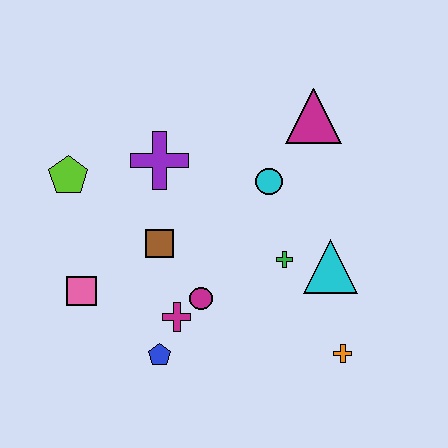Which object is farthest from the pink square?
The magenta triangle is farthest from the pink square.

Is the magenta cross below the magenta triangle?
Yes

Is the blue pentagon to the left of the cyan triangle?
Yes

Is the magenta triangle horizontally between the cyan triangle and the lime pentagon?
Yes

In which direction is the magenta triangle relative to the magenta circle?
The magenta triangle is above the magenta circle.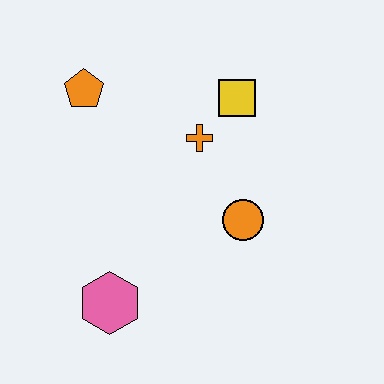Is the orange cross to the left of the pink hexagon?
No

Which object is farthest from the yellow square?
The pink hexagon is farthest from the yellow square.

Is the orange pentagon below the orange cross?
No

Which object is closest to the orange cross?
The yellow square is closest to the orange cross.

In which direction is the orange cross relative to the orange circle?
The orange cross is above the orange circle.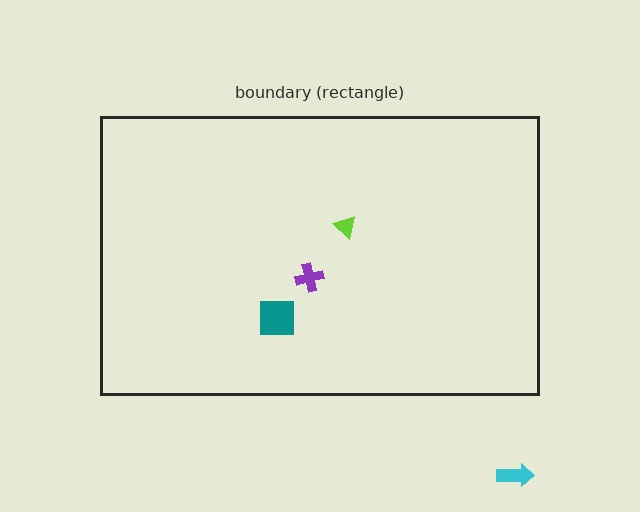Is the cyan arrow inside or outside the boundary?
Outside.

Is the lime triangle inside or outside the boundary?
Inside.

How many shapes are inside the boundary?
3 inside, 1 outside.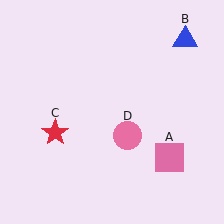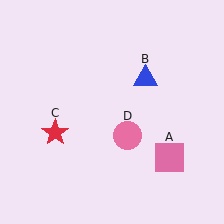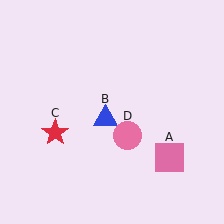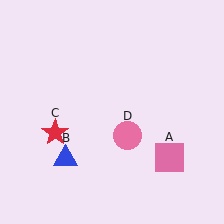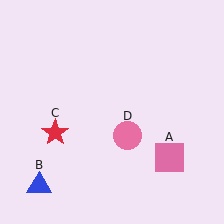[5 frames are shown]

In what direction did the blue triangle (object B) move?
The blue triangle (object B) moved down and to the left.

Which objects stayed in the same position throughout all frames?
Pink square (object A) and red star (object C) and pink circle (object D) remained stationary.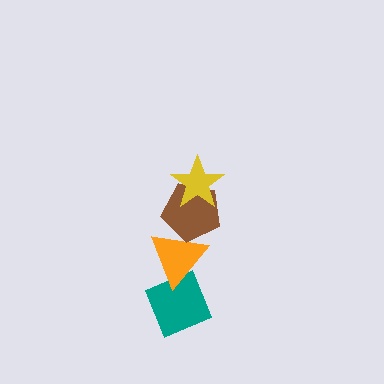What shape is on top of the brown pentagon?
The yellow star is on top of the brown pentagon.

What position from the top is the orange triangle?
The orange triangle is 3rd from the top.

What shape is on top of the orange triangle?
The brown pentagon is on top of the orange triangle.